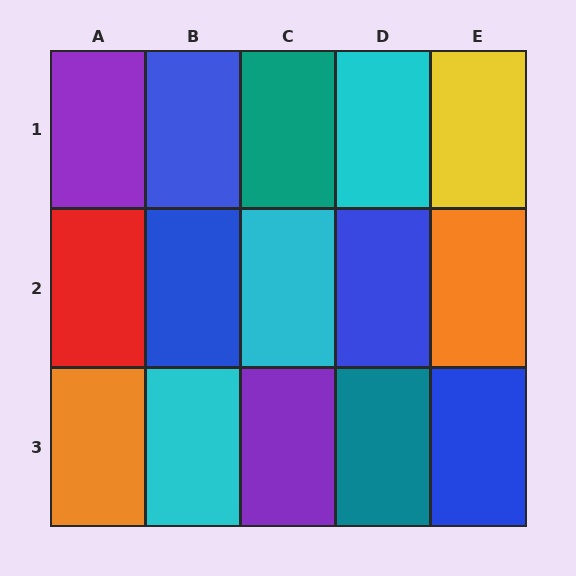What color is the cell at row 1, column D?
Cyan.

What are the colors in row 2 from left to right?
Red, blue, cyan, blue, orange.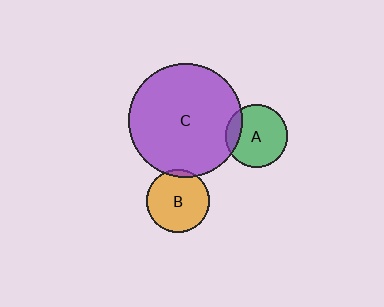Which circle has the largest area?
Circle C (purple).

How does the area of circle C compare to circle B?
Approximately 3.3 times.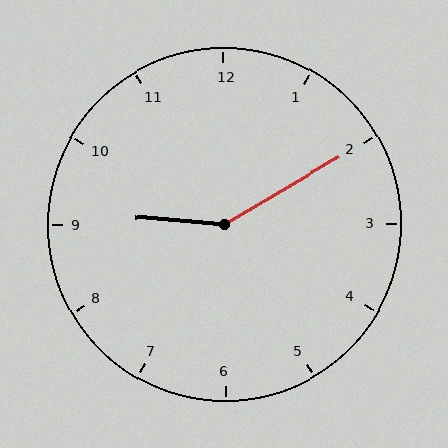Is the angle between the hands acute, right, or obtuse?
It is obtuse.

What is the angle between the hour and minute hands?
Approximately 145 degrees.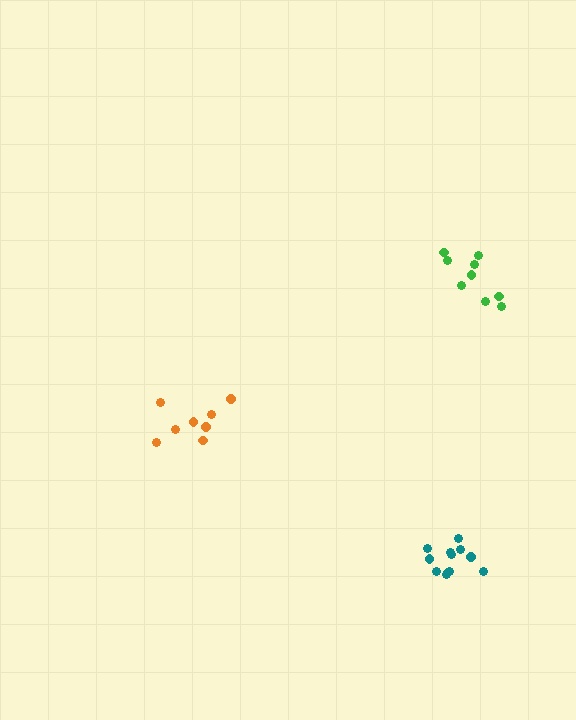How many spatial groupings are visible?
There are 3 spatial groupings.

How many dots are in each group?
Group 1: 9 dots, Group 2: 12 dots, Group 3: 8 dots (29 total).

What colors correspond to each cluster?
The clusters are colored: green, teal, orange.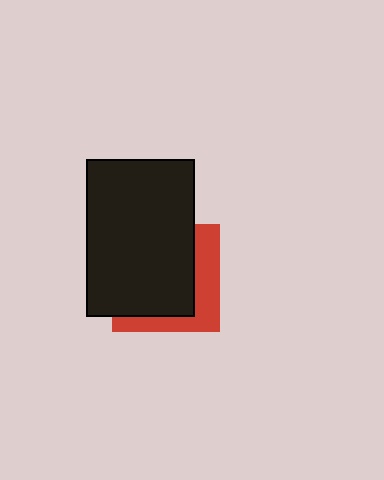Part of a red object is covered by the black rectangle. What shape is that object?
It is a square.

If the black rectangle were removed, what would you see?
You would see the complete red square.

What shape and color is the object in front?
The object in front is a black rectangle.